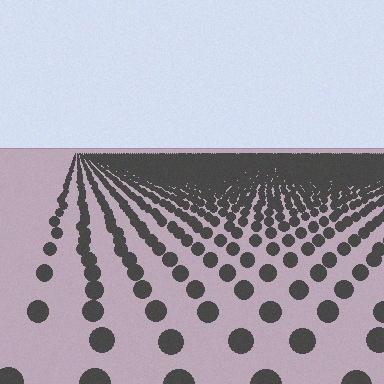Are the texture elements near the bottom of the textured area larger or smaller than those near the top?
Larger. Near the bottom, elements are closer to the viewer and appear at a bigger on-screen size.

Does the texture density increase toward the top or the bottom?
Density increases toward the top.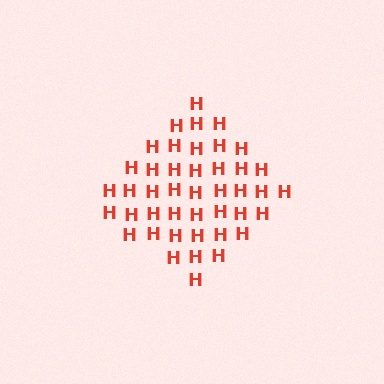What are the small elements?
The small elements are letter H's.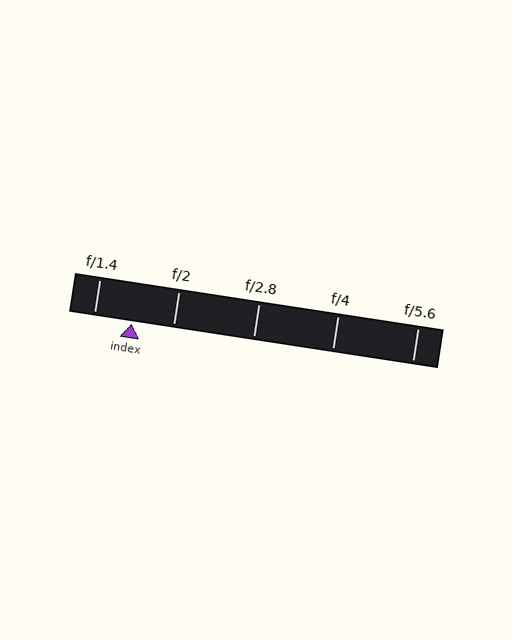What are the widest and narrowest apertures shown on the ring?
The widest aperture shown is f/1.4 and the narrowest is f/5.6.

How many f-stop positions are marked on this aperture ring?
There are 5 f-stop positions marked.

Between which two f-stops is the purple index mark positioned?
The index mark is between f/1.4 and f/2.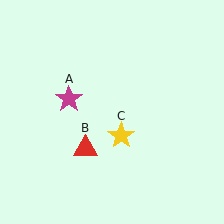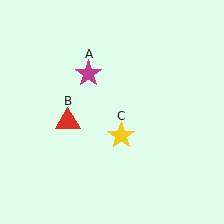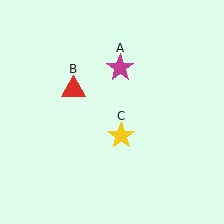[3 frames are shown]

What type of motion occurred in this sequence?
The magenta star (object A), red triangle (object B) rotated clockwise around the center of the scene.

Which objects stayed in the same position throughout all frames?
Yellow star (object C) remained stationary.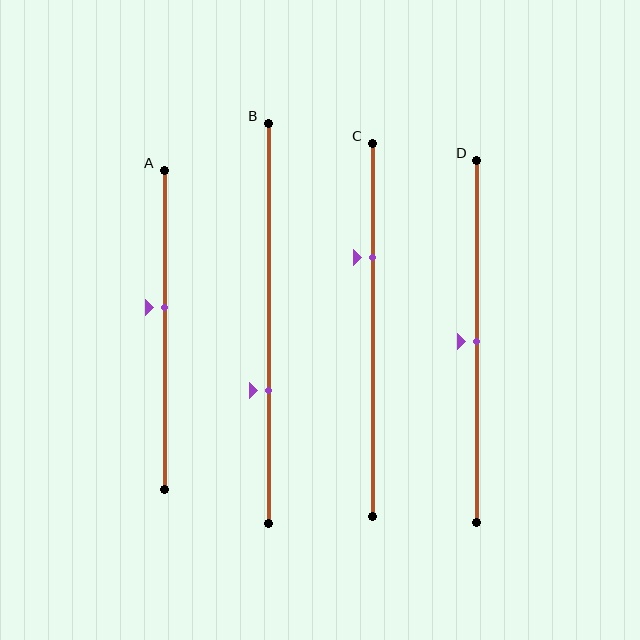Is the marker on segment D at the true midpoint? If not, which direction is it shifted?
Yes, the marker on segment D is at the true midpoint.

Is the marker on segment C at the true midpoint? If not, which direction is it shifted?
No, the marker on segment C is shifted upward by about 19% of the segment length.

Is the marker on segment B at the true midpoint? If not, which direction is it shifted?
No, the marker on segment B is shifted downward by about 17% of the segment length.